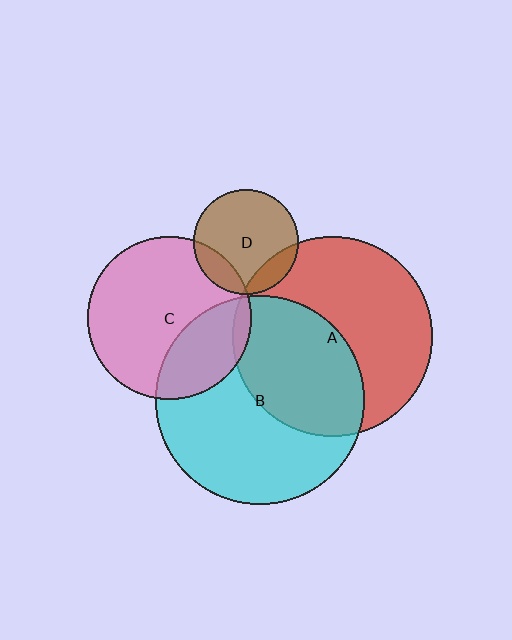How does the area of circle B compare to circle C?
Approximately 1.6 times.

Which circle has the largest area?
Circle B (cyan).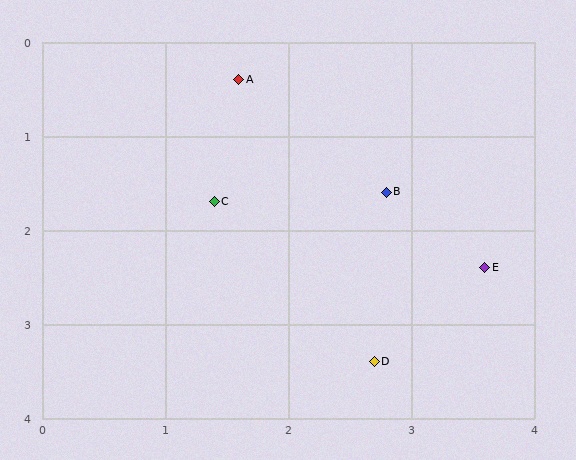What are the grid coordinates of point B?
Point B is at approximately (2.8, 1.6).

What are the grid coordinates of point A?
Point A is at approximately (1.6, 0.4).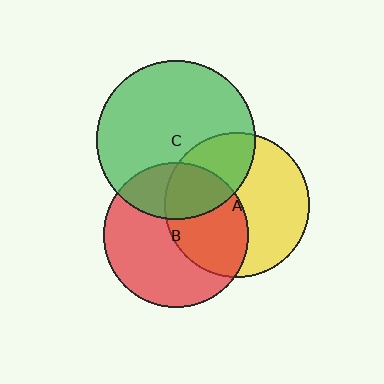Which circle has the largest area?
Circle C (green).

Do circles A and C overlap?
Yes.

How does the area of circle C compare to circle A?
Approximately 1.2 times.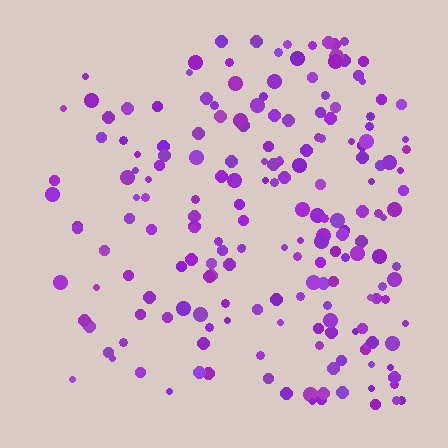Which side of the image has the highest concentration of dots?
The right.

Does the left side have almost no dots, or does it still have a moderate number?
Still a moderate number, just noticeably fewer than the right.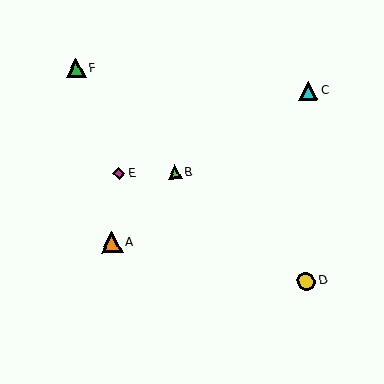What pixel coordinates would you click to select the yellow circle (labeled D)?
Click at (306, 281) to select the yellow circle D.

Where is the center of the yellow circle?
The center of the yellow circle is at (306, 281).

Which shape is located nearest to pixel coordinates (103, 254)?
The orange triangle (labeled A) at (112, 243) is nearest to that location.